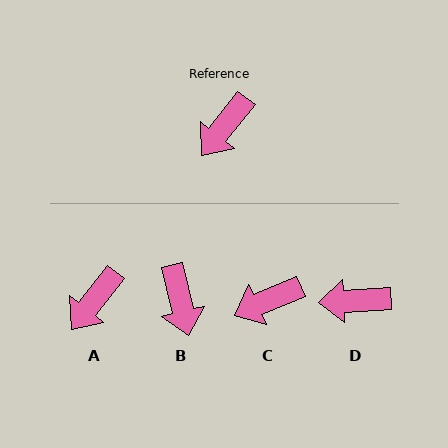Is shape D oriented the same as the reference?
No, it is off by about 49 degrees.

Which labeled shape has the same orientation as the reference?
A.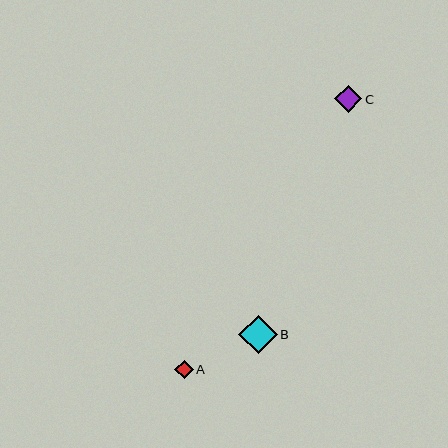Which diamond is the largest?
Diamond B is the largest with a size of approximately 39 pixels.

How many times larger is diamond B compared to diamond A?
Diamond B is approximately 2.1 times the size of diamond A.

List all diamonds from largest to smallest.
From largest to smallest: B, C, A.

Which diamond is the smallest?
Diamond A is the smallest with a size of approximately 18 pixels.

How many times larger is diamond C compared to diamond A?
Diamond C is approximately 1.5 times the size of diamond A.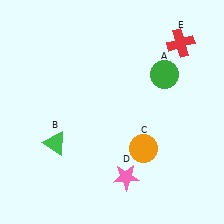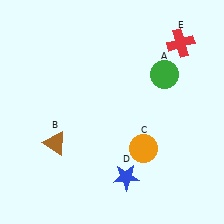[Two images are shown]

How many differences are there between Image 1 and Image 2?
There are 2 differences between the two images.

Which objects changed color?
B changed from green to brown. D changed from pink to blue.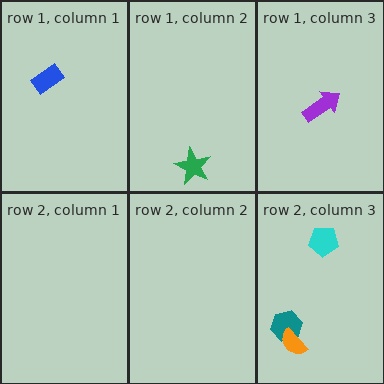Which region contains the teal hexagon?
The row 2, column 3 region.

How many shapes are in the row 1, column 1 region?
1.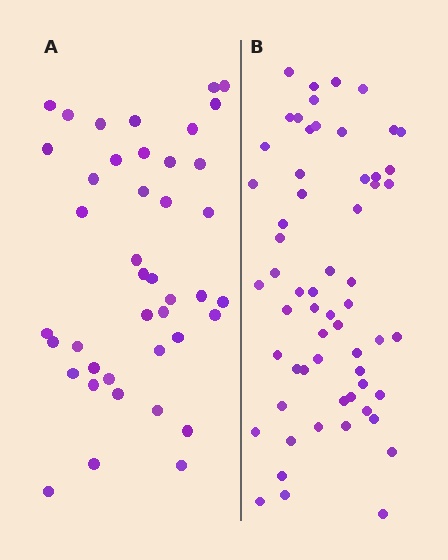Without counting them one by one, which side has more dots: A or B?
Region B (the right region) has more dots.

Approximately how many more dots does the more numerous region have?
Region B has approximately 20 more dots than region A.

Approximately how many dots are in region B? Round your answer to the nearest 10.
About 60 dots.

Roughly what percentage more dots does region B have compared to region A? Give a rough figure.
About 45% more.